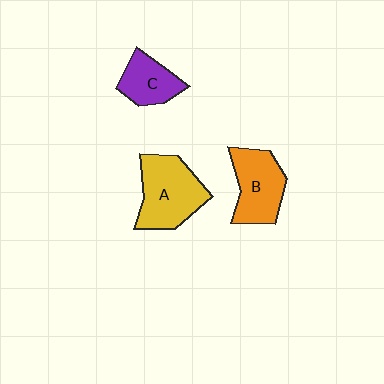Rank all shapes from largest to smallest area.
From largest to smallest: A (yellow), B (orange), C (purple).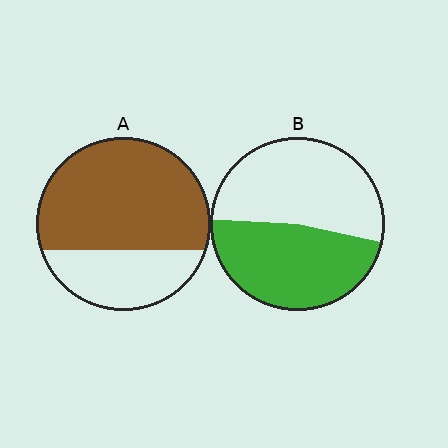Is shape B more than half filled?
Roughly half.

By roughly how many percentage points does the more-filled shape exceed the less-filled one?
By roughly 20 percentage points (A over B).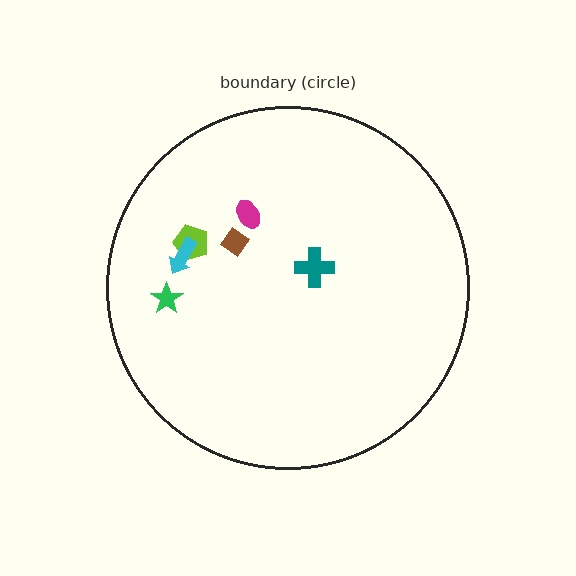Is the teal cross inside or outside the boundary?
Inside.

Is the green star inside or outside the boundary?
Inside.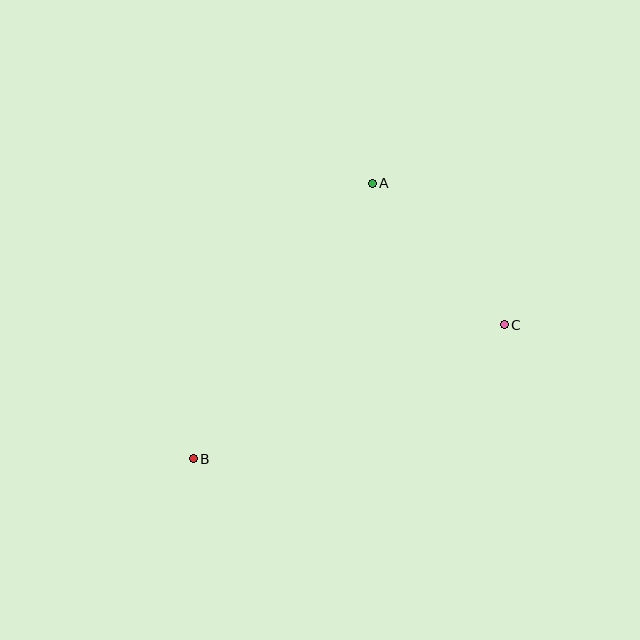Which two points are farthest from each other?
Points B and C are farthest from each other.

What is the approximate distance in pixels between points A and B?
The distance between A and B is approximately 328 pixels.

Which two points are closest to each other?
Points A and C are closest to each other.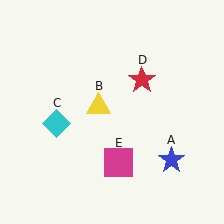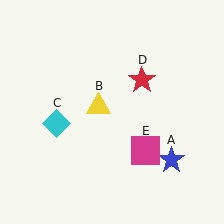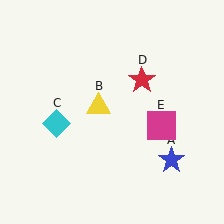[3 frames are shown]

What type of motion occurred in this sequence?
The magenta square (object E) rotated counterclockwise around the center of the scene.